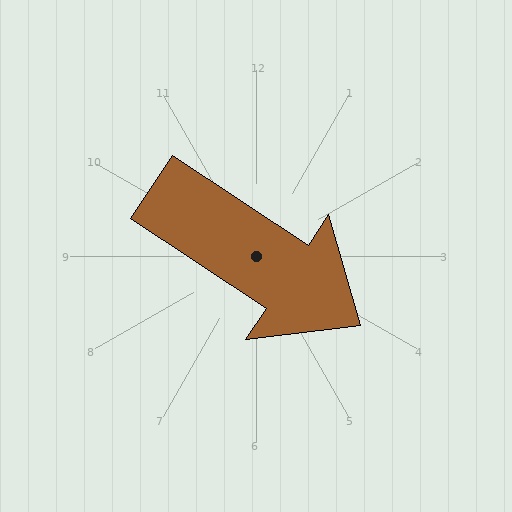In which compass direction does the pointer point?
Southeast.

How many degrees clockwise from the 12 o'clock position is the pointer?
Approximately 124 degrees.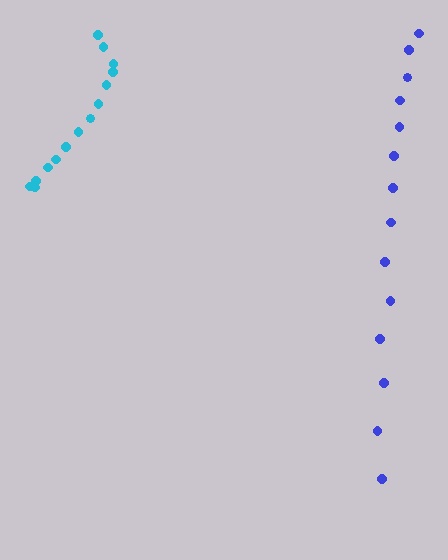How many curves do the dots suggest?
There are 2 distinct paths.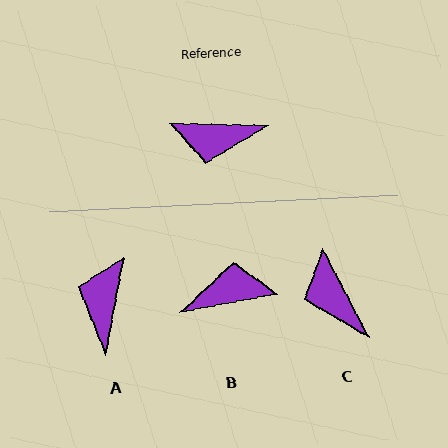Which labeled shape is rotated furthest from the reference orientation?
B, about 168 degrees away.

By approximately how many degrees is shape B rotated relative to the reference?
Approximately 168 degrees clockwise.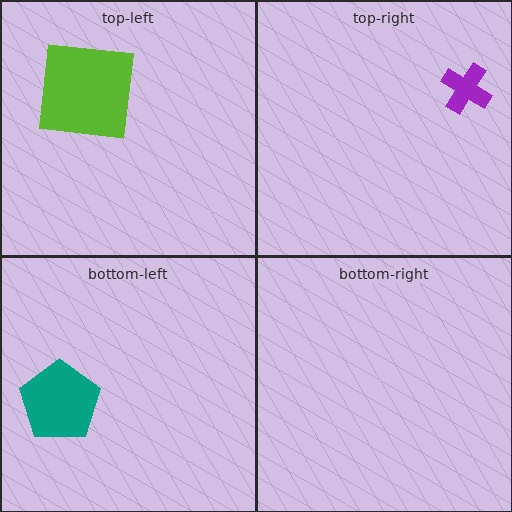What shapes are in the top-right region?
The purple cross.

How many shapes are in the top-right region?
1.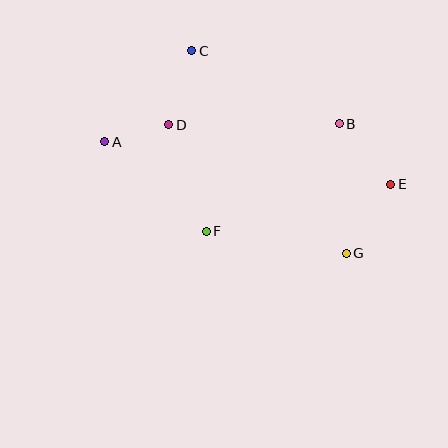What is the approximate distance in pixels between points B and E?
The distance between B and E is approximately 80 pixels.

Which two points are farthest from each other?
Points A and E are farthest from each other.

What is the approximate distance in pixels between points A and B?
The distance between A and B is approximately 235 pixels.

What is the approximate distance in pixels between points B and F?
The distance between B and F is approximately 171 pixels.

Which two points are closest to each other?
Points A and D are closest to each other.